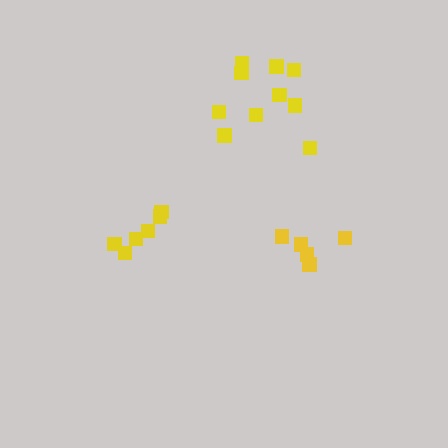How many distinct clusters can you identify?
There are 3 distinct clusters.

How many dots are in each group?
Group 1: 10 dots, Group 2: 6 dots, Group 3: 5 dots (21 total).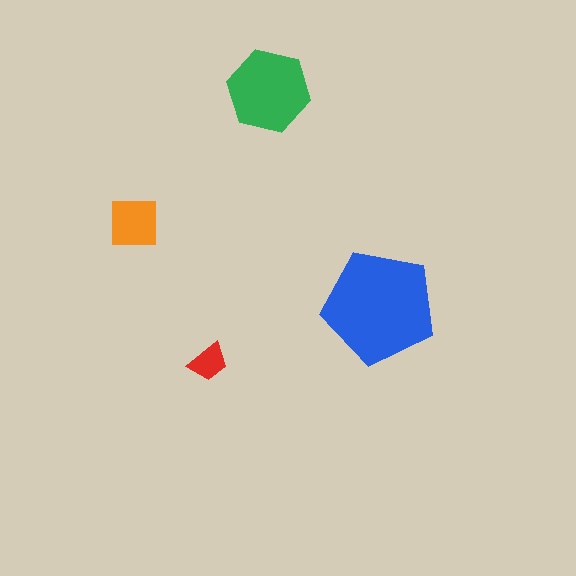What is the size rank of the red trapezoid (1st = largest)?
4th.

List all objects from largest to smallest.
The blue pentagon, the green hexagon, the orange square, the red trapezoid.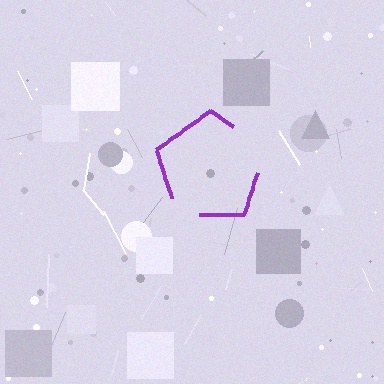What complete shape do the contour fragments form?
The contour fragments form a pentagon.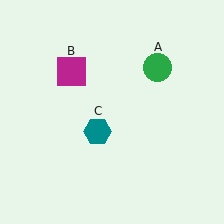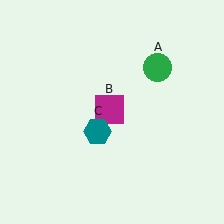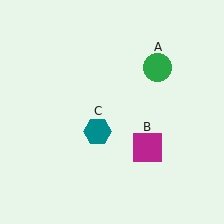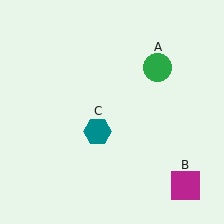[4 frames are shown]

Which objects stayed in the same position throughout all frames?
Green circle (object A) and teal hexagon (object C) remained stationary.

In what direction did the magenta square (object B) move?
The magenta square (object B) moved down and to the right.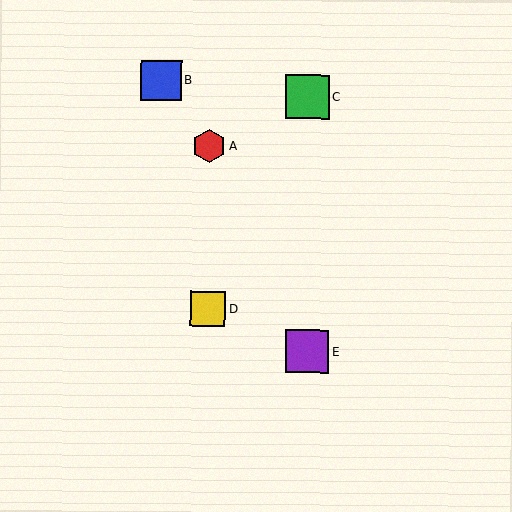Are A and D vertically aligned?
Yes, both are at x≈209.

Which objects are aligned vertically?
Objects A, D are aligned vertically.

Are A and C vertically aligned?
No, A is at x≈209 and C is at x≈308.